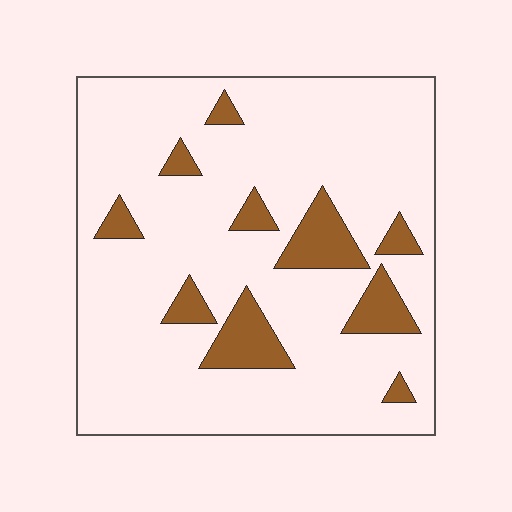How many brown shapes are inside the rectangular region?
10.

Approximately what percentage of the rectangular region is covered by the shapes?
Approximately 15%.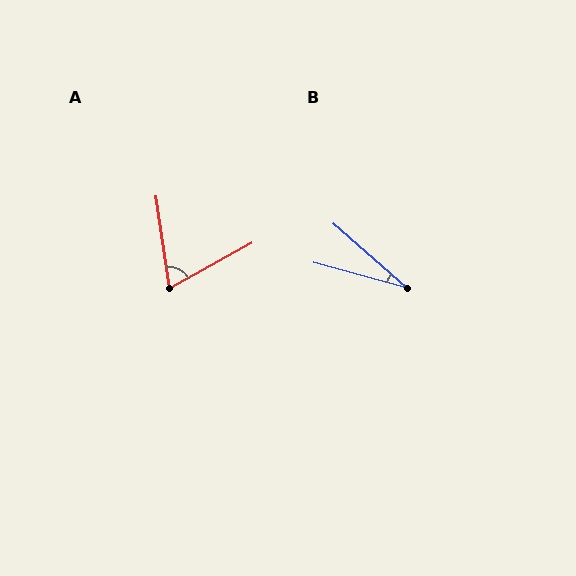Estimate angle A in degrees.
Approximately 69 degrees.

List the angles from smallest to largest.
B (26°), A (69°).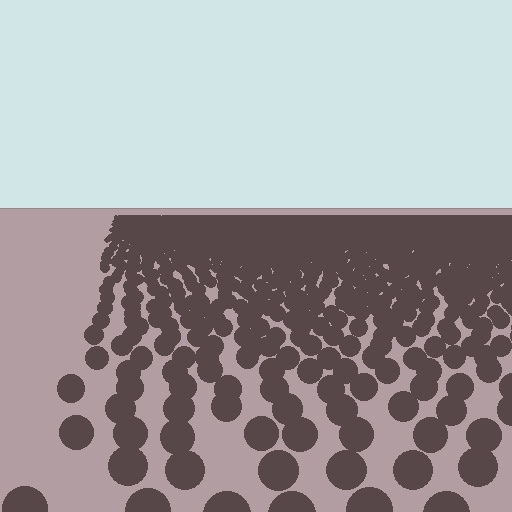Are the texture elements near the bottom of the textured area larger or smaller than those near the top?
Larger. Near the bottom, elements are closer to the viewer and appear at a bigger on-screen size.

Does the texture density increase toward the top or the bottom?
Density increases toward the top.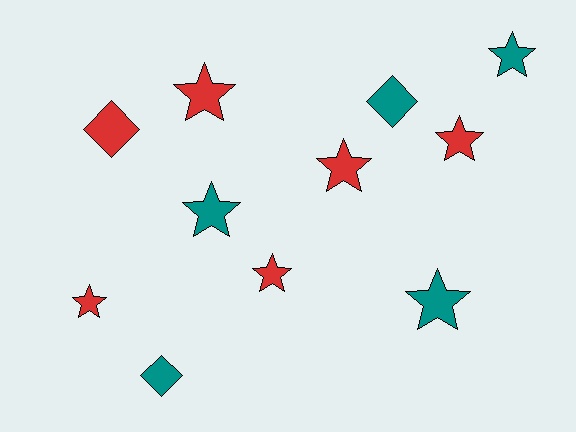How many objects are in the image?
There are 11 objects.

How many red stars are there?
There are 5 red stars.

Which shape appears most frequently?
Star, with 8 objects.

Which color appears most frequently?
Red, with 6 objects.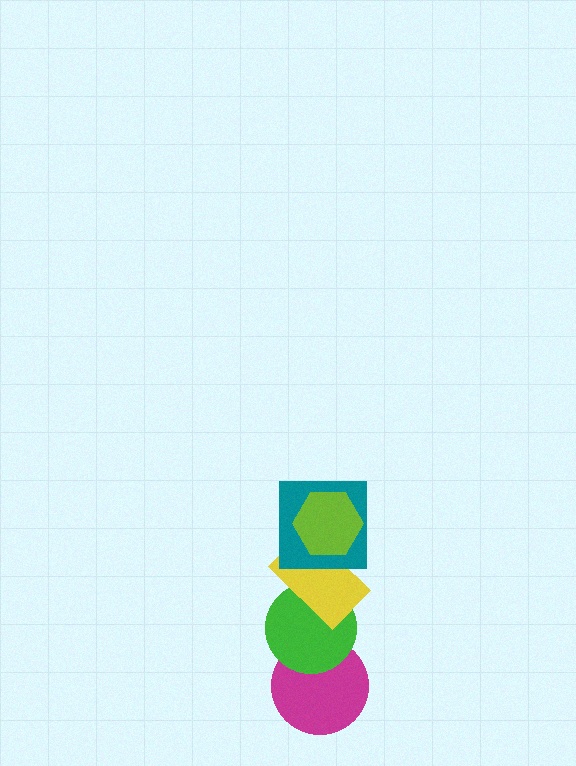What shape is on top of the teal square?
The lime hexagon is on top of the teal square.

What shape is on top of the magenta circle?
The green circle is on top of the magenta circle.